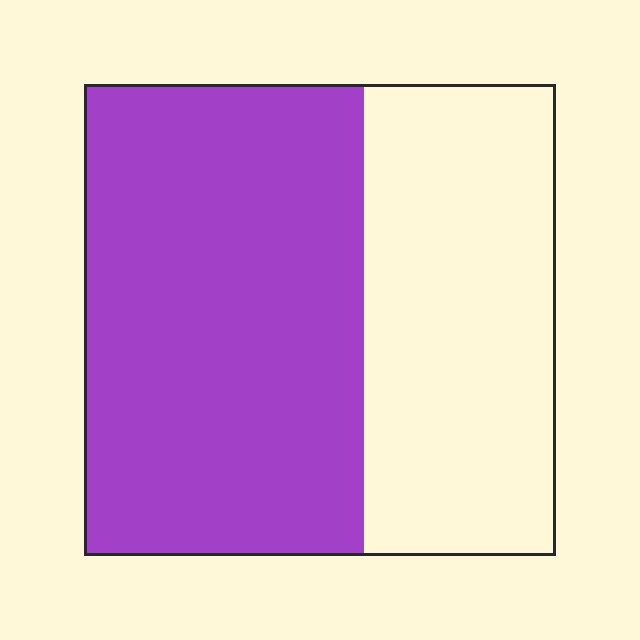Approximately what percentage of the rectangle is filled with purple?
Approximately 60%.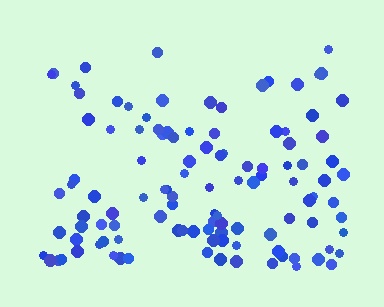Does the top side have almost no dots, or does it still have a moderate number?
Still a moderate number, just noticeably fewer than the bottom.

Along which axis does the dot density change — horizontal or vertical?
Vertical.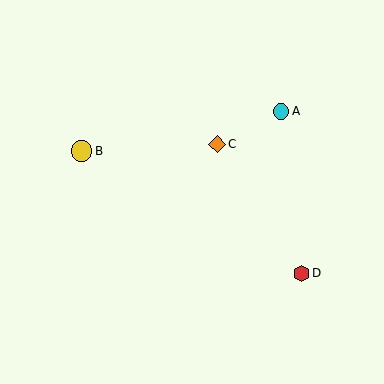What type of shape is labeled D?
Shape D is a red hexagon.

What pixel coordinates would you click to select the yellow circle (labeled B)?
Click at (82, 151) to select the yellow circle B.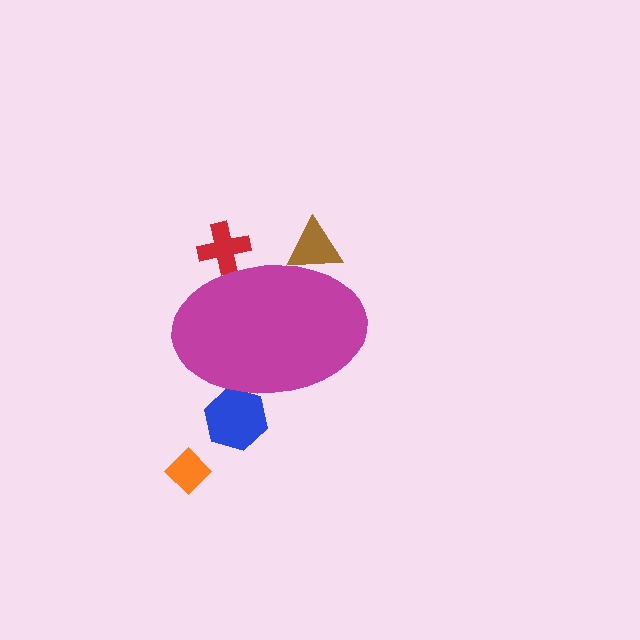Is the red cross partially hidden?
Yes, the red cross is partially hidden behind the magenta ellipse.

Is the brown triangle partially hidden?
Yes, the brown triangle is partially hidden behind the magenta ellipse.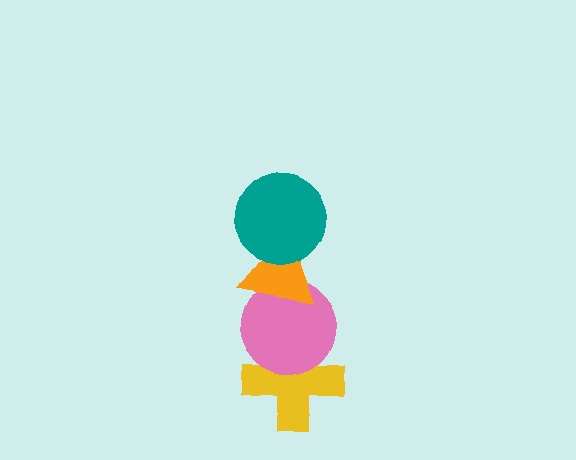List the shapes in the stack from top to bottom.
From top to bottom: the teal circle, the orange triangle, the pink circle, the yellow cross.